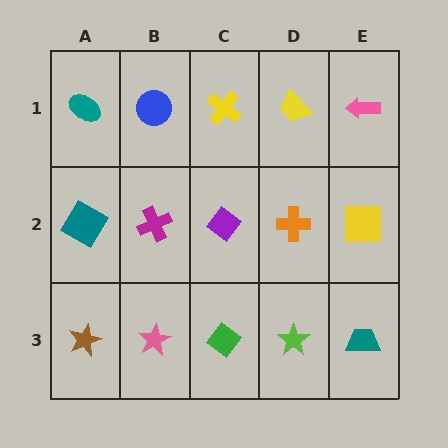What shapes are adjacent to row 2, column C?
A yellow cross (row 1, column C), a green diamond (row 3, column C), a magenta cross (row 2, column B), an orange cross (row 2, column D).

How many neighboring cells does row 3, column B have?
3.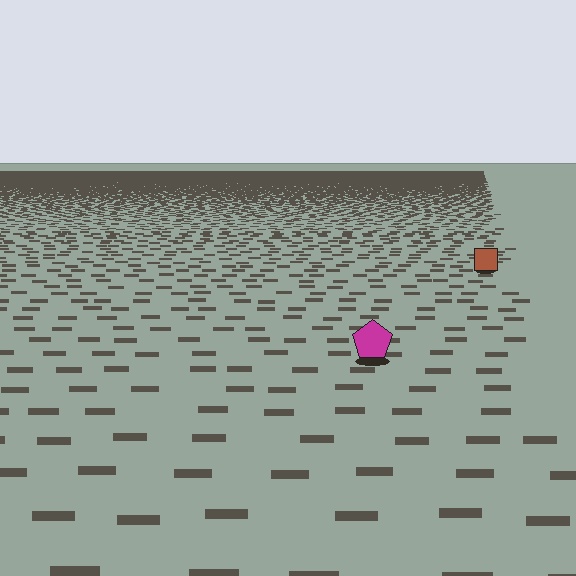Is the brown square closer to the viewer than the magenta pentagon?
No. The magenta pentagon is closer — you can tell from the texture gradient: the ground texture is coarser near it.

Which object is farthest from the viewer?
The brown square is farthest from the viewer. It appears smaller and the ground texture around it is denser.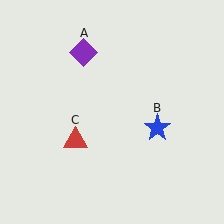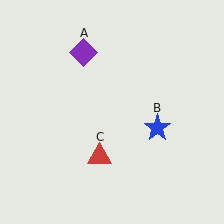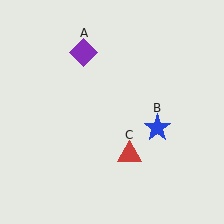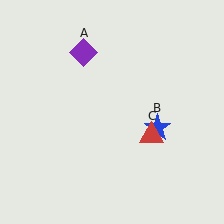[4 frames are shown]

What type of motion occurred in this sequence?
The red triangle (object C) rotated counterclockwise around the center of the scene.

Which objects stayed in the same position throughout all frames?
Purple diamond (object A) and blue star (object B) remained stationary.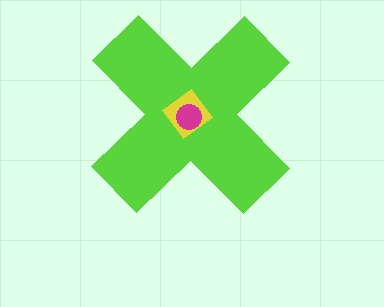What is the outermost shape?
The lime cross.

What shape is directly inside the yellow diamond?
The magenta circle.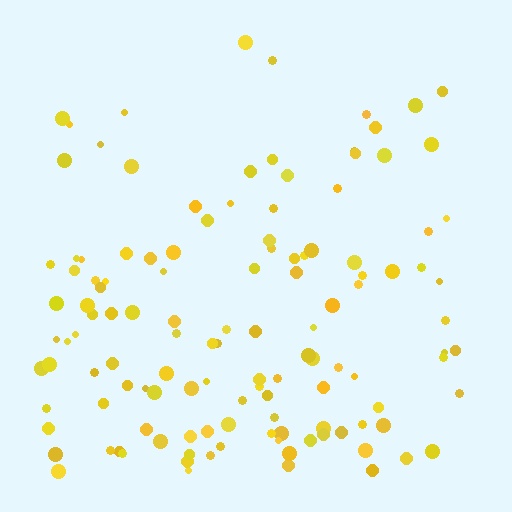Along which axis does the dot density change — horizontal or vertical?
Vertical.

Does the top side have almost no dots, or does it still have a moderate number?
Still a moderate number, just noticeably fewer than the bottom.